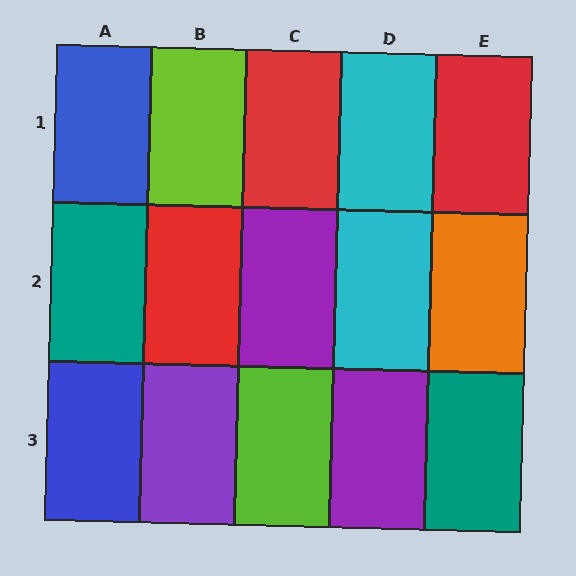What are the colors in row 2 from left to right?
Teal, red, purple, cyan, orange.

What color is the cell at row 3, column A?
Blue.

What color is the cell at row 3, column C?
Lime.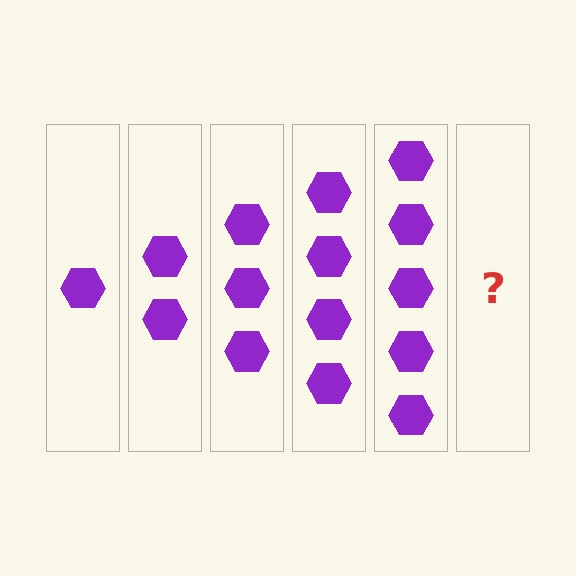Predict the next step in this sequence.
The next step is 6 hexagons.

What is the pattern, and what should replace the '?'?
The pattern is that each step adds one more hexagon. The '?' should be 6 hexagons.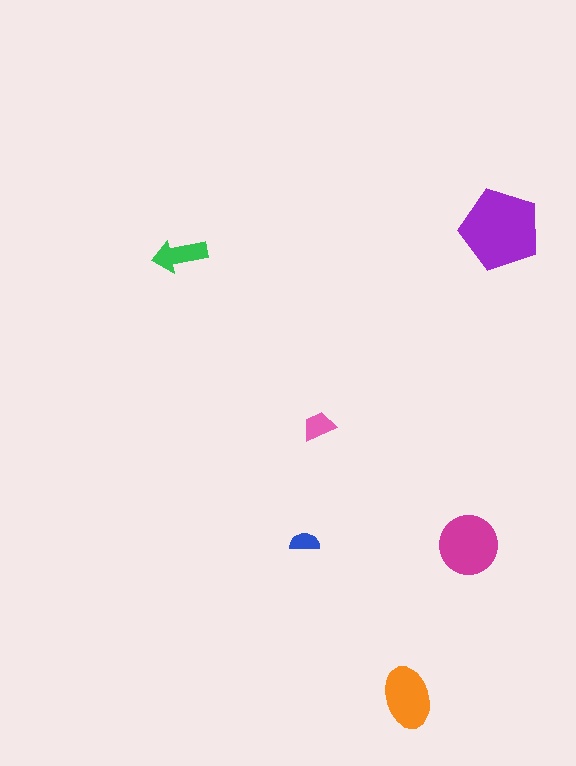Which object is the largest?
The purple pentagon.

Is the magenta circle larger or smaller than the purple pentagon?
Smaller.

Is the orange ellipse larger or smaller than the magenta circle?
Smaller.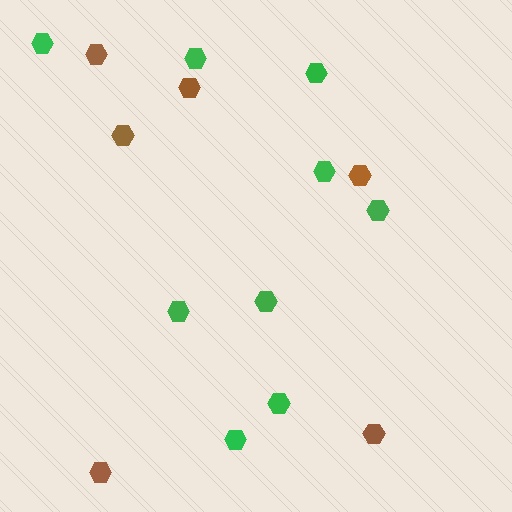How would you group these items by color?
There are 2 groups: one group of brown hexagons (6) and one group of green hexagons (9).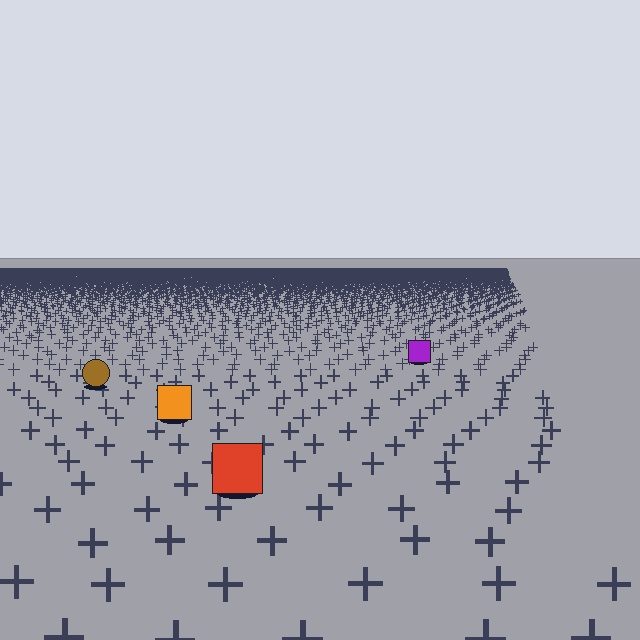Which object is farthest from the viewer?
The purple square is farthest from the viewer. It appears smaller and the ground texture around it is denser.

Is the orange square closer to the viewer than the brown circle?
Yes. The orange square is closer — you can tell from the texture gradient: the ground texture is coarser near it.